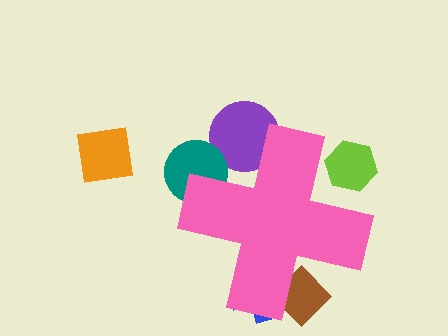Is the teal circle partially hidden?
Yes, the teal circle is partially hidden behind the pink cross.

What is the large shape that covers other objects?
A pink cross.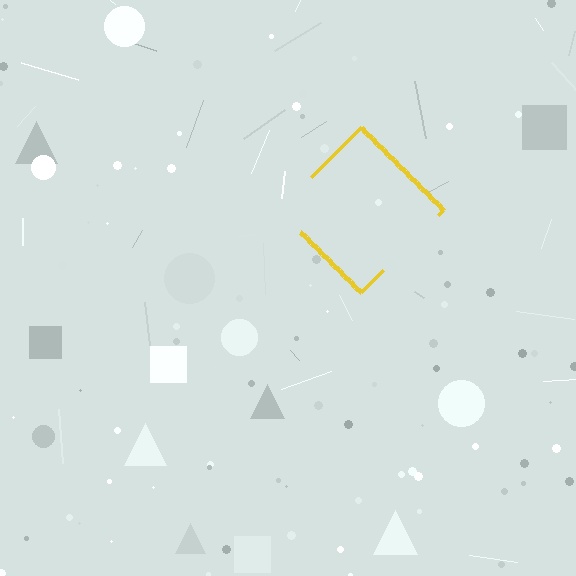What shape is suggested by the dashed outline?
The dashed outline suggests a diamond.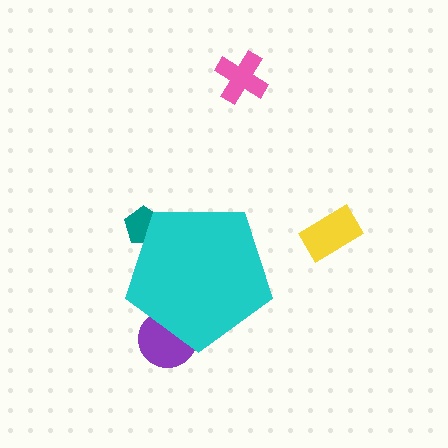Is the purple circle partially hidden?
Yes, the purple circle is partially hidden behind the cyan pentagon.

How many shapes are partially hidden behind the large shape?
2 shapes are partially hidden.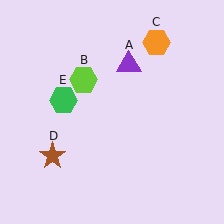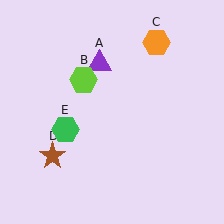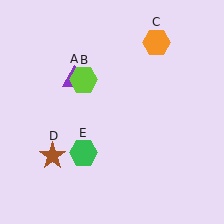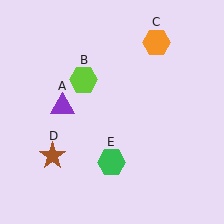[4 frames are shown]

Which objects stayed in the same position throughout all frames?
Lime hexagon (object B) and orange hexagon (object C) and brown star (object D) remained stationary.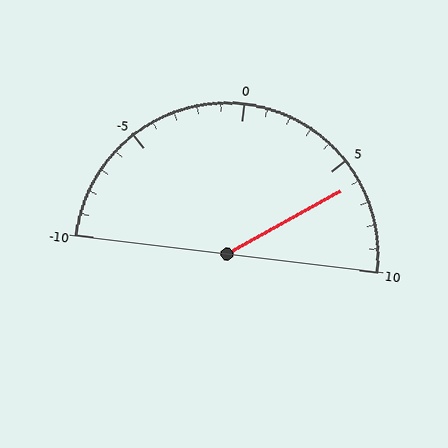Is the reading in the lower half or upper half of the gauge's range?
The reading is in the upper half of the range (-10 to 10).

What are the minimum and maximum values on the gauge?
The gauge ranges from -10 to 10.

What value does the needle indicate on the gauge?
The needle indicates approximately 6.